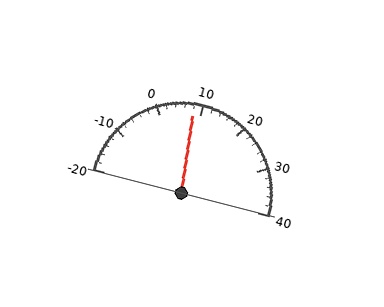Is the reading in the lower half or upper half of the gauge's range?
The reading is in the lower half of the range (-20 to 40).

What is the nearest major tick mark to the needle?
The nearest major tick mark is 10.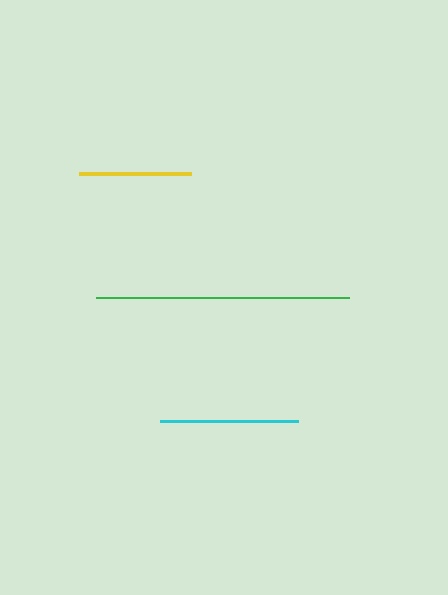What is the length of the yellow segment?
The yellow segment is approximately 111 pixels long.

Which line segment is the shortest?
The yellow line is the shortest at approximately 111 pixels.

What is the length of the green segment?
The green segment is approximately 253 pixels long.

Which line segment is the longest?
The green line is the longest at approximately 253 pixels.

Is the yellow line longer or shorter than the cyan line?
The cyan line is longer than the yellow line.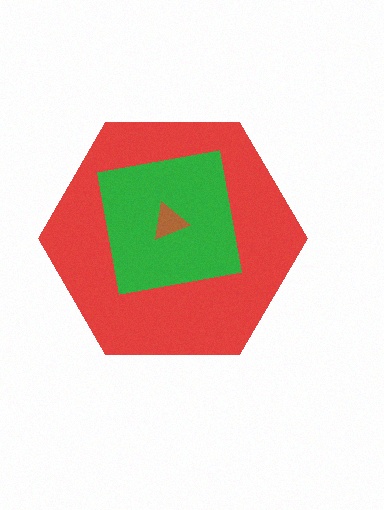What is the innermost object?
The brown triangle.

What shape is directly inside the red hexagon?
The green square.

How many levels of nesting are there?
3.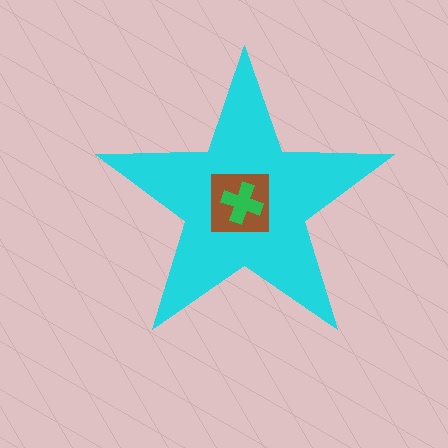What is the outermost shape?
The cyan star.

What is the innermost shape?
The green cross.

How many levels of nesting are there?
3.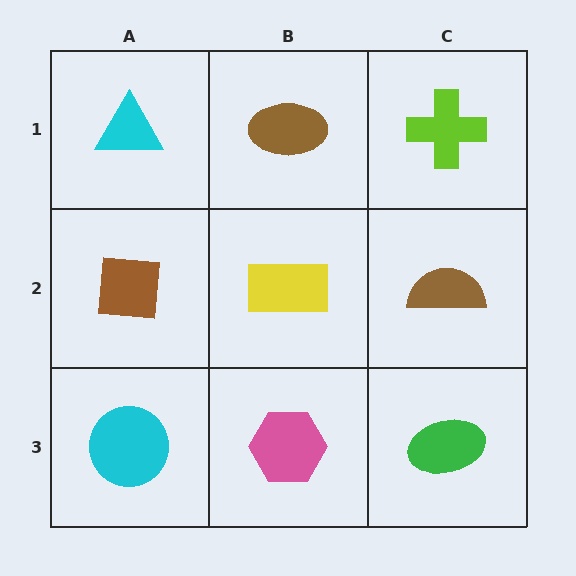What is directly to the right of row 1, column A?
A brown ellipse.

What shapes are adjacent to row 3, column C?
A brown semicircle (row 2, column C), a pink hexagon (row 3, column B).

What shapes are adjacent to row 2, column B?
A brown ellipse (row 1, column B), a pink hexagon (row 3, column B), a brown square (row 2, column A), a brown semicircle (row 2, column C).